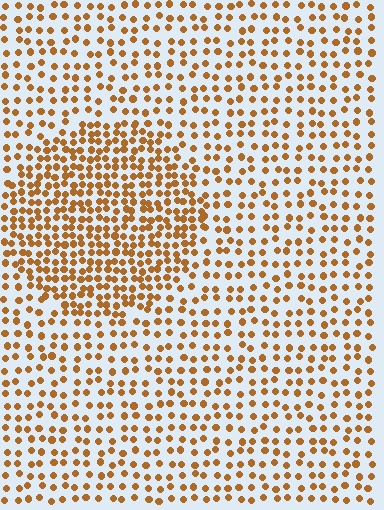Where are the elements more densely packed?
The elements are more densely packed inside the circle boundary.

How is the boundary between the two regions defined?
The boundary is defined by a change in element density (approximately 1.9x ratio). All elements are the same color, size, and shape.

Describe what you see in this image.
The image contains small brown elements arranged at two different densities. A circle-shaped region is visible where the elements are more densely packed than the surrounding area.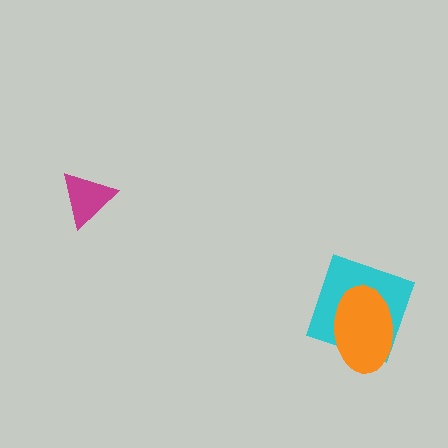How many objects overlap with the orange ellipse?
1 object overlaps with the orange ellipse.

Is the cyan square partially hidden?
Yes, it is partially covered by another shape.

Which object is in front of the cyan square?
The orange ellipse is in front of the cyan square.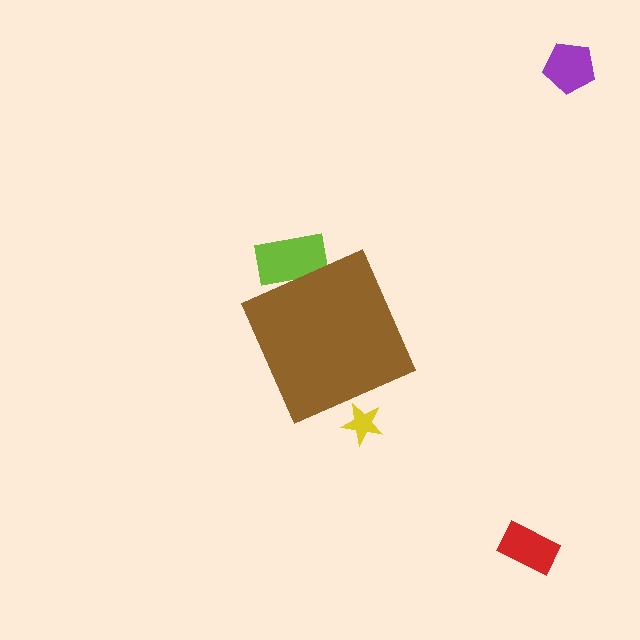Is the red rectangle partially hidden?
No, the red rectangle is fully visible.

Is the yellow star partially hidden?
Yes, the yellow star is partially hidden behind the brown diamond.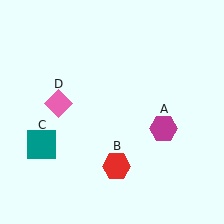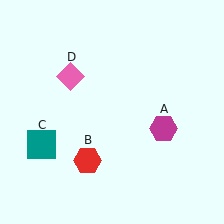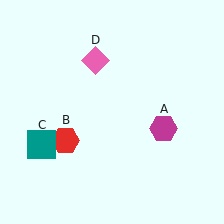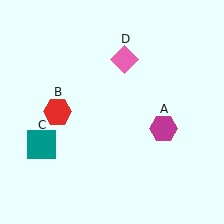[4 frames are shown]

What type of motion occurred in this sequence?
The red hexagon (object B), pink diamond (object D) rotated clockwise around the center of the scene.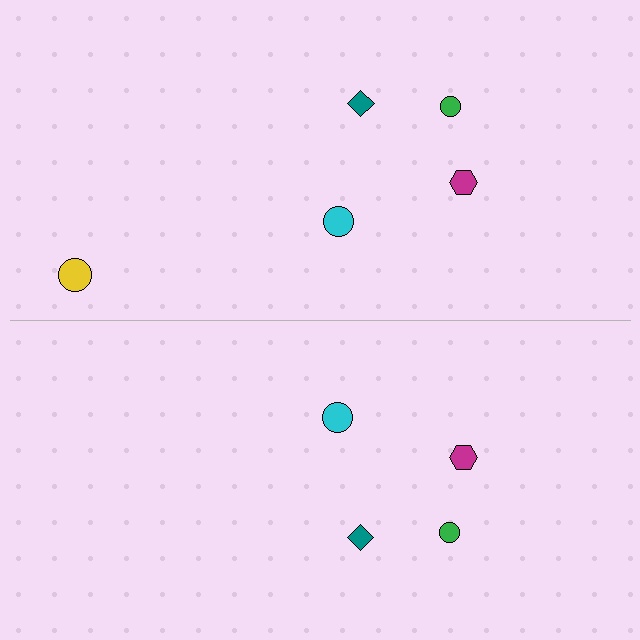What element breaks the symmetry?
A yellow circle is missing from the bottom side.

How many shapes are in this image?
There are 9 shapes in this image.